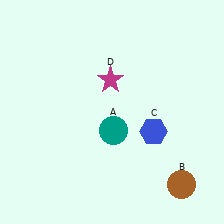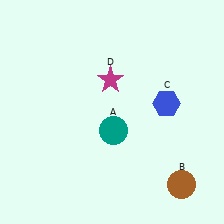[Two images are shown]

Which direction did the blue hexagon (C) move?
The blue hexagon (C) moved up.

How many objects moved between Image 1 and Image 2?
1 object moved between the two images.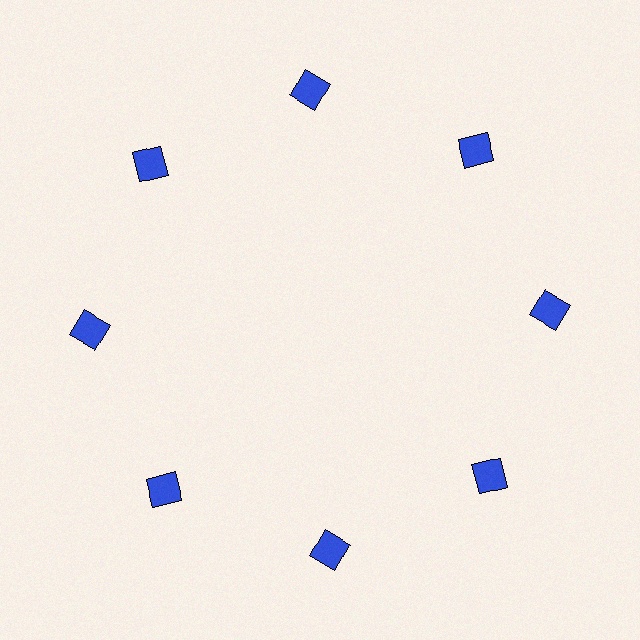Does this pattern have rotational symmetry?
Yes, this pattern has 8-fold rotational symmetry. It looks the same after rotating 45 degrees around the center.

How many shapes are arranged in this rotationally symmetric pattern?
There are 8 shapes, arranged in 8 groups of 1.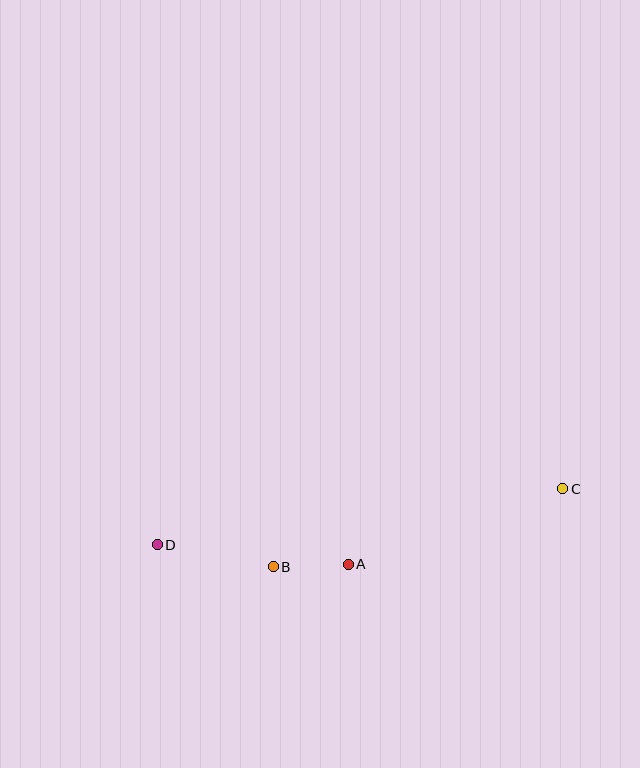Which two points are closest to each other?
Points A and B are closest to each other.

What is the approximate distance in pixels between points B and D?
The distance between B and D is approximately 118 pixels.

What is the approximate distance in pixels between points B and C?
The distance between B and C is approximately 300 pixels.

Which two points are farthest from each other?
Points C and D are farthest from each other.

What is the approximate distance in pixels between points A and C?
The distance between A and C is approximately 227 pixels.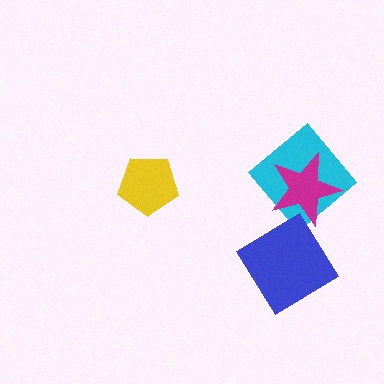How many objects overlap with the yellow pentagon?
0 objects overlap with the yellow pentagon.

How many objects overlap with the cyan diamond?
1 object overlaps with the cyan diamond.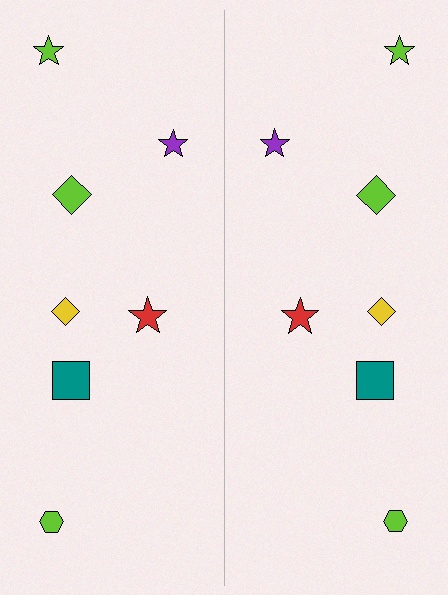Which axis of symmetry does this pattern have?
The pattern has a vertical axis of symmetry running through the center of the image.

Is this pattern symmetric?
Yes, this pattern has bilateral (reflection) symmetry.